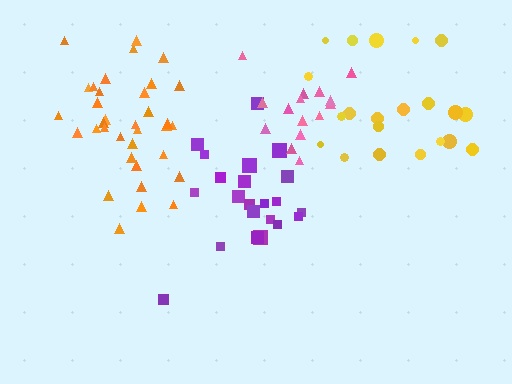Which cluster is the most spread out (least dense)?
Yellow.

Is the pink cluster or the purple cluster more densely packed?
Pink.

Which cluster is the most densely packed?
Pink.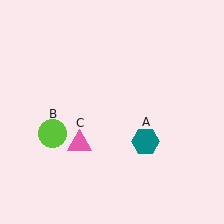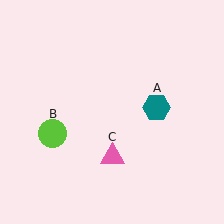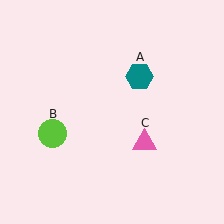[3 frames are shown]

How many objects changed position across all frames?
2 objects changed position: teal hexagon (object A), pink triangle (object C).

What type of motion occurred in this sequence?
The teal hexagon (object A), pink triangle (object C) rotated counterclockwise around the center of the scene.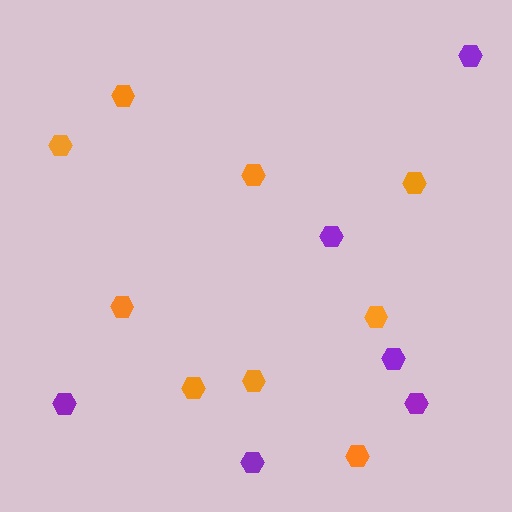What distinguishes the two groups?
There are 2 groups: one group of orange hexagons (9) and one group of purple hexagons (6).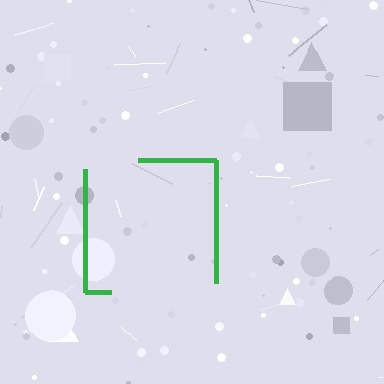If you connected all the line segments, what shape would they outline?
They would outline a square.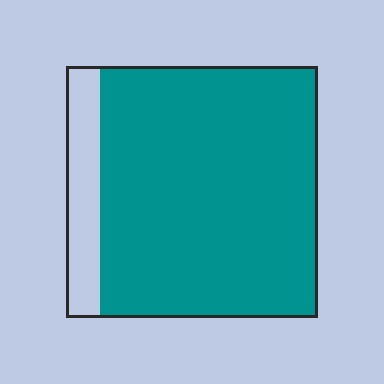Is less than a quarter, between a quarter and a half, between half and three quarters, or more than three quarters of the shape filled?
More than three quarters.